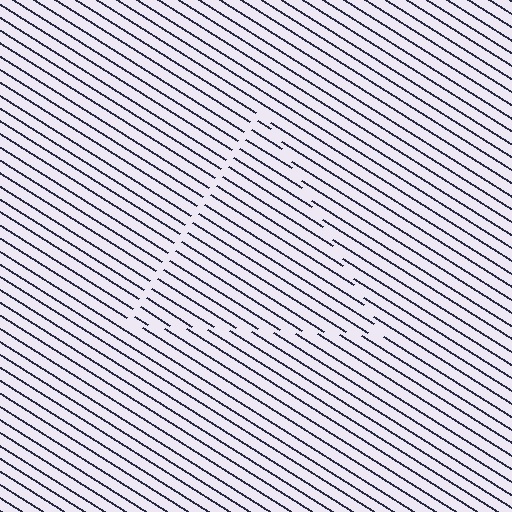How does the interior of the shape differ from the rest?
The interior of the shape contains the same grating, shifted by half a period — the contour is defined by the phase discontinuity where line-ends from the inner and outer gratings abut.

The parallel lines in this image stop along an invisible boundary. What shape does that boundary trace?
An illusory triangle. The interior of the shape contains the same grating, shifted by half a period — the contour is defined by the phase discontinuity where line-ends from the inner and outer gratings abut.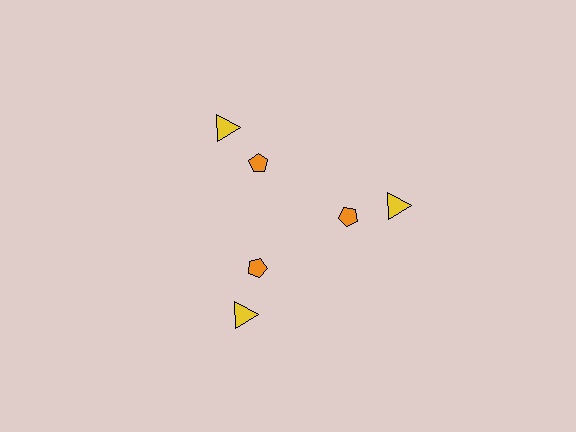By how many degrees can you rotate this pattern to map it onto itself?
The pattern maps onto itself every 120 degrees of rotation.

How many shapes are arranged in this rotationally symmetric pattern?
There are 6 shapes, arranged in 3 groups of 2.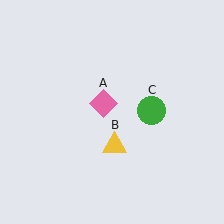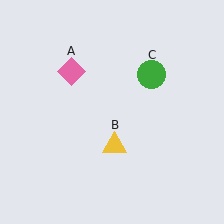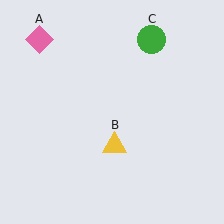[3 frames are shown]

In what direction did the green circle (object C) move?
The green circle (object C) moved up.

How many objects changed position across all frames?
2 objects changed position: pink diamond (object A), green circle (object C).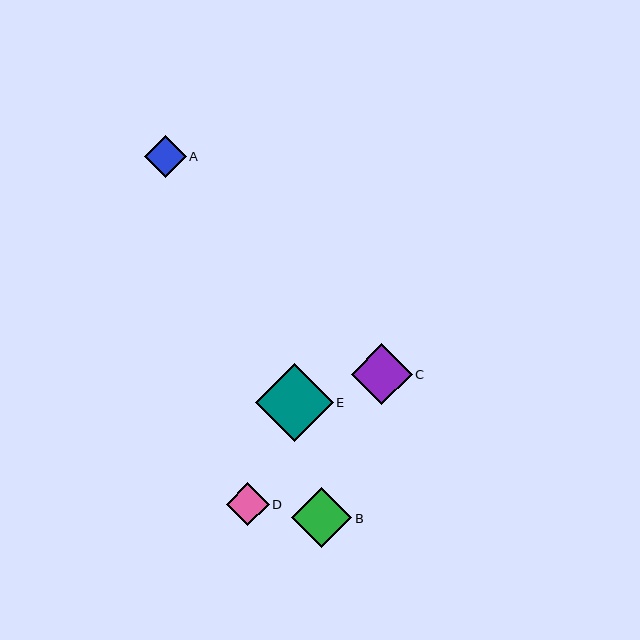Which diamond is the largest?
Diamond E is the largest with a size of approximately 78 pixels.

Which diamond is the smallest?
Diamond A is the smallest with a size of approximately 42 pixels.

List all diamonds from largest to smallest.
From largest to smallest: E, C, B, D, A.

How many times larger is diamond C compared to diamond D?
Diamond C is approximately 1.4 times the size of diamond D.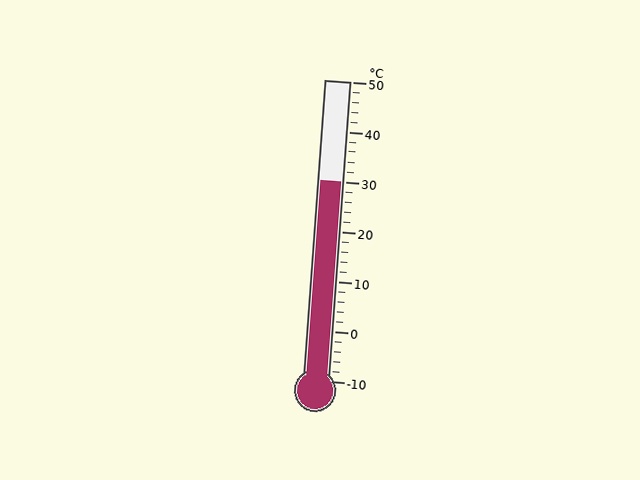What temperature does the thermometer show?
The thermometer shows approximately 30°C.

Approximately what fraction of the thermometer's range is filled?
The thermometer is filled to approximately 65% of its range.